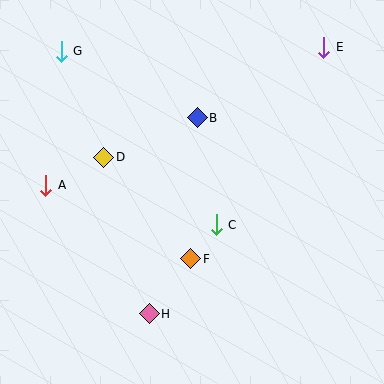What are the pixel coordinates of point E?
Point E is at (324, 47).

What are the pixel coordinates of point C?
Point C is at (216, 225).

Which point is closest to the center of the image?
Point C at (216, 225) is closest to the center.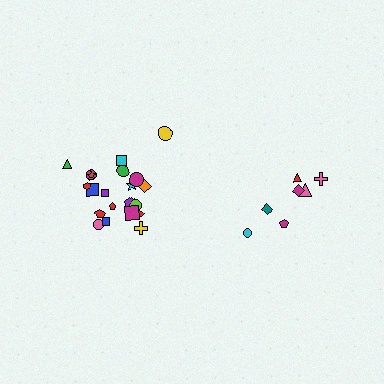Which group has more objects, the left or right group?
The left group.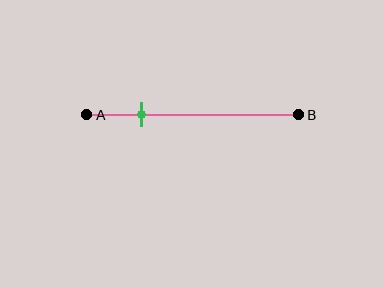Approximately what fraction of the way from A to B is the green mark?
The green mark is approximately 25% of the way from A to B.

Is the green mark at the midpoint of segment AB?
No, the mark is at about 25% from A, not at the 50% midpoint.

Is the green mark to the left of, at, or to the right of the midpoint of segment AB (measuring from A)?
The green mark is to the left of the midpoint of segment AB.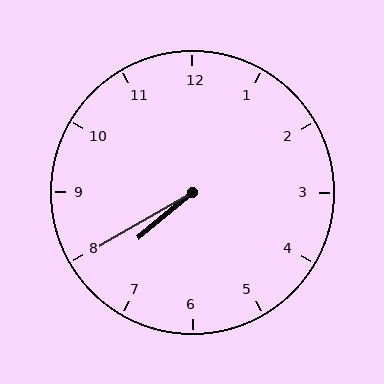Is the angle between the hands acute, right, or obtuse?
It is acute.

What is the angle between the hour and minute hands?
Approximately 10 degrees.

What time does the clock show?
7:40.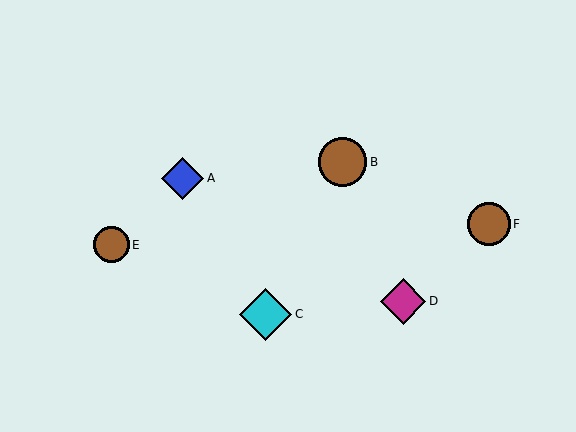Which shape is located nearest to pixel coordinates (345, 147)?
The brown circle (labeled B) at (342, 162) is nearest to that location.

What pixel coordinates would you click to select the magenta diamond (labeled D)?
Click at (403, 301) to select the magenta diamond D.